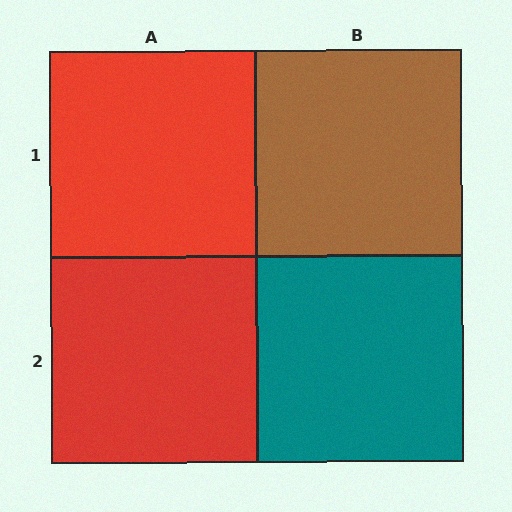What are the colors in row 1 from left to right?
Red, brown.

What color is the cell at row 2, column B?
Teal.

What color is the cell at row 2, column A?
Red.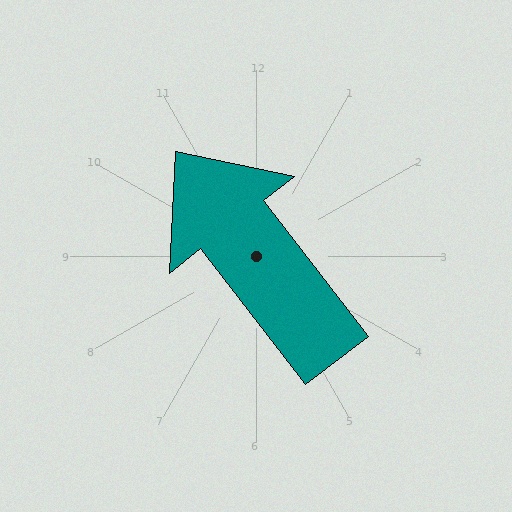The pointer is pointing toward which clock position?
Roughly 11 o'clock.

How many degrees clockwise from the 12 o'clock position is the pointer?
Approximately 322 degrees.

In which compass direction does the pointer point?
Northwest.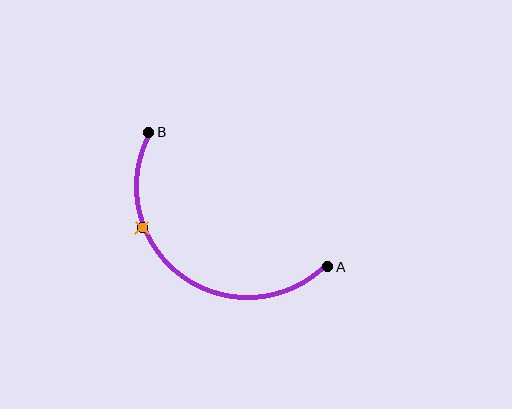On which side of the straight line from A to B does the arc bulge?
The arc bulges below and to the left of the straight line connecting A and B.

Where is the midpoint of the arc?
The arc midpoint is the point on the curve farthest from the straight line joining A and B. It sits below and to the left of that line.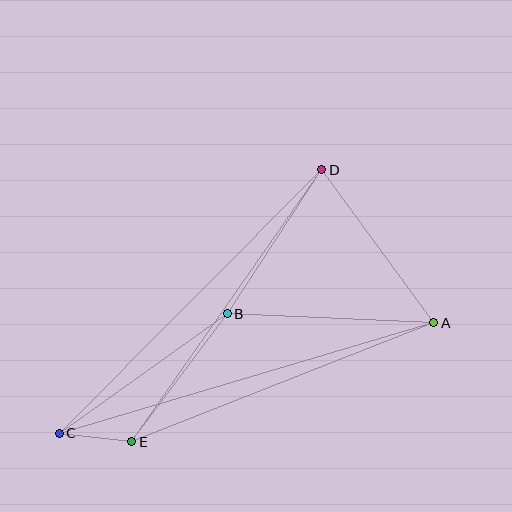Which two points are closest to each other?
Points C and E are closest to each other.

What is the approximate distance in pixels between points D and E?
The distance between D and E is approximately 332 pixels.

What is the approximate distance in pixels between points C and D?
The distance between C and D is approximately 372 pixels.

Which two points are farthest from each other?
Points A and C are farthest from each other.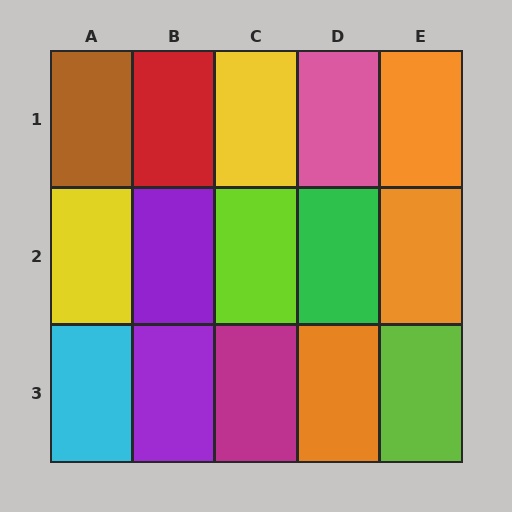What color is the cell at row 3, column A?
Cyan.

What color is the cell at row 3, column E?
Lime.